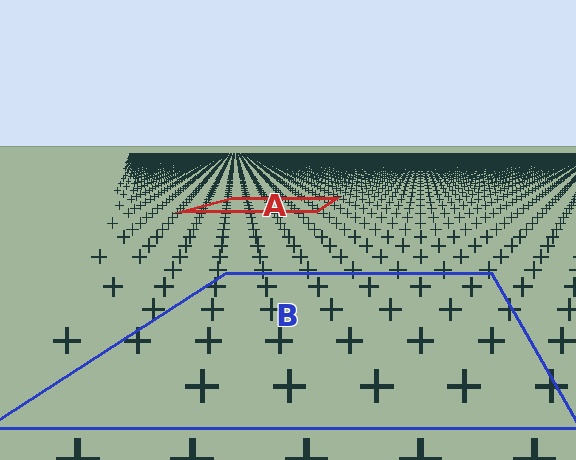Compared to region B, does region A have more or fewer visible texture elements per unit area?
Region A has more texture elements per unit area — they are packed more densely because it is farther away.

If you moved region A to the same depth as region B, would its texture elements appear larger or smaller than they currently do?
They would appear larger. At a closer depth, the same texture elements are projected at a bigger on-screen size.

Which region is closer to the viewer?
Region B is closer. The texture elements there are larger and more spread out.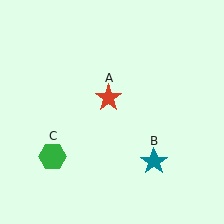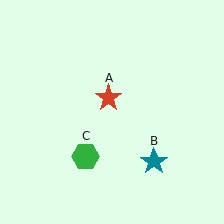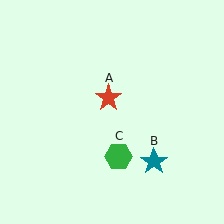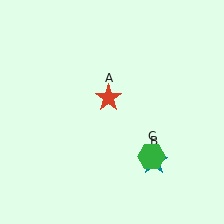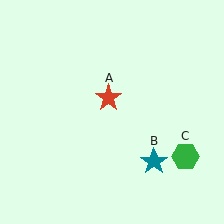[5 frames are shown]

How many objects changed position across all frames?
1 object changed position: green hexagon (object C).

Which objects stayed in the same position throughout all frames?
Red star (object A) and teal star (object B) remained stationary.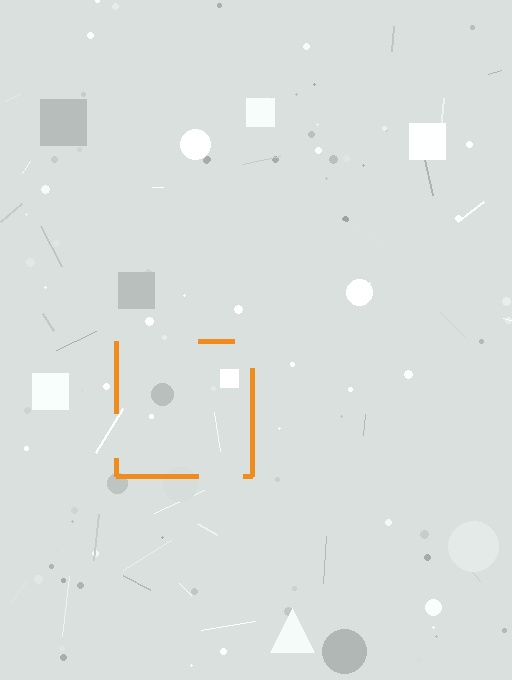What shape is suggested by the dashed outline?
The dashed outline suggests a square.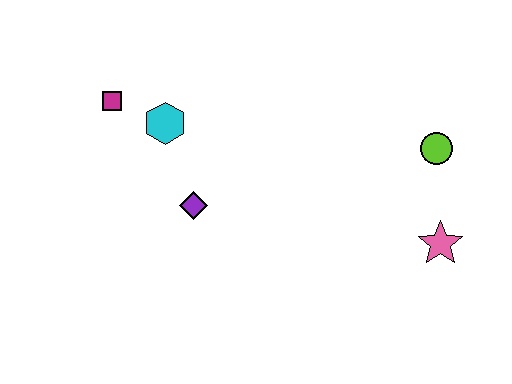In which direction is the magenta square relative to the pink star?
The magenta square is to the left of the pink star.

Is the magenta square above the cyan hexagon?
Yes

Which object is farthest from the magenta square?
The pink star is farthest from the magenta square.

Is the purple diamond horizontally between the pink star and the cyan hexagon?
Yes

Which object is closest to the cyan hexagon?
The magenta square is closest to the cyan hexagon.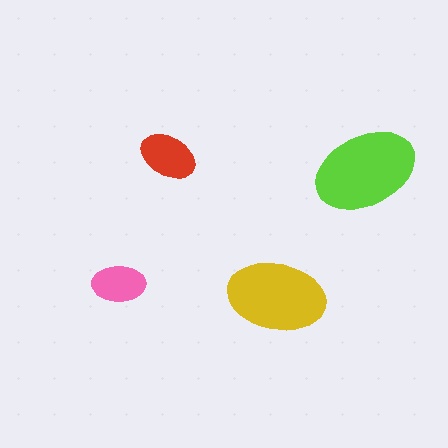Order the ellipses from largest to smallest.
the lime one, the yellow one, the red one, the pink one.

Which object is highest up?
The red ellipse is topmost.